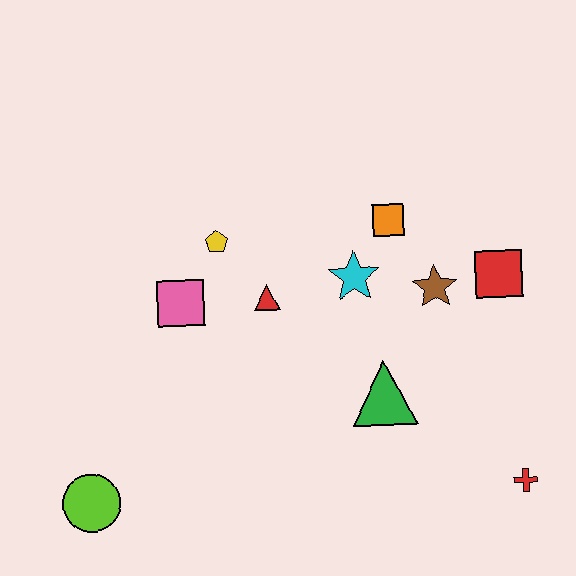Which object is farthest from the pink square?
The red cross is farthest from the pink square.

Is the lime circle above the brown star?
No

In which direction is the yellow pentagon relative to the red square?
The yellow pentagon is to the left of the red square.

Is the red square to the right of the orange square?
Yes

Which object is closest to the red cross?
The green triangle is closest to the red cross.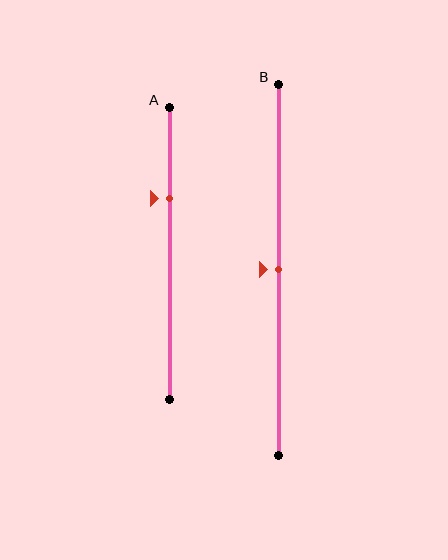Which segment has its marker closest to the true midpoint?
Segment B has its marker closest to the true midpoint.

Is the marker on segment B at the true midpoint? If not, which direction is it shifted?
Yes, the marker on segment B is at the true midpoint.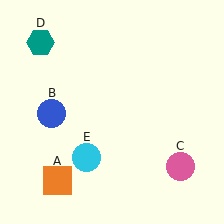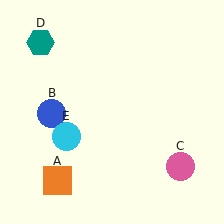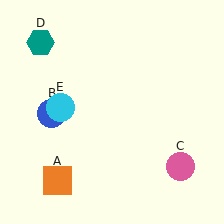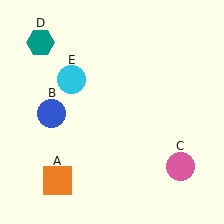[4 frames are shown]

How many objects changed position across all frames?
1 object changed position: cyan circle (object E).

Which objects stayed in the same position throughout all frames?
Orange square (object A) and blue circle (object B) and pink circle (object C) and teal hexagon (object D) remained stationary.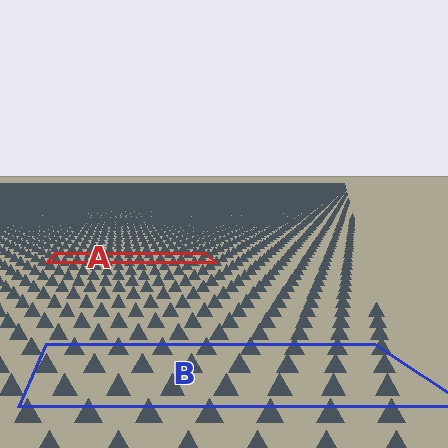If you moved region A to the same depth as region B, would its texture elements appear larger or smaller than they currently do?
They would appear larger. At a closer depth, the same texture elements are projected at a bigger on-screen size.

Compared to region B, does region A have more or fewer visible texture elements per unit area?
Region A has more texture elements per unit area — they are packed more densely because it is farther away.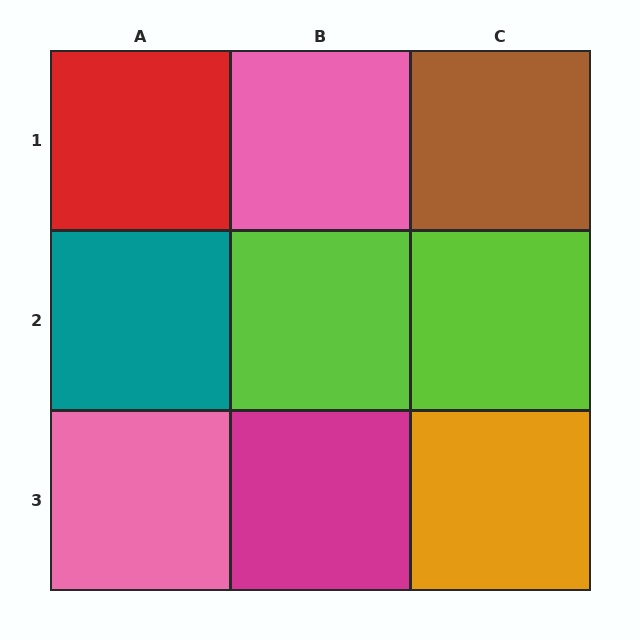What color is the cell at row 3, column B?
Magenta.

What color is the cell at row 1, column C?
Brown.